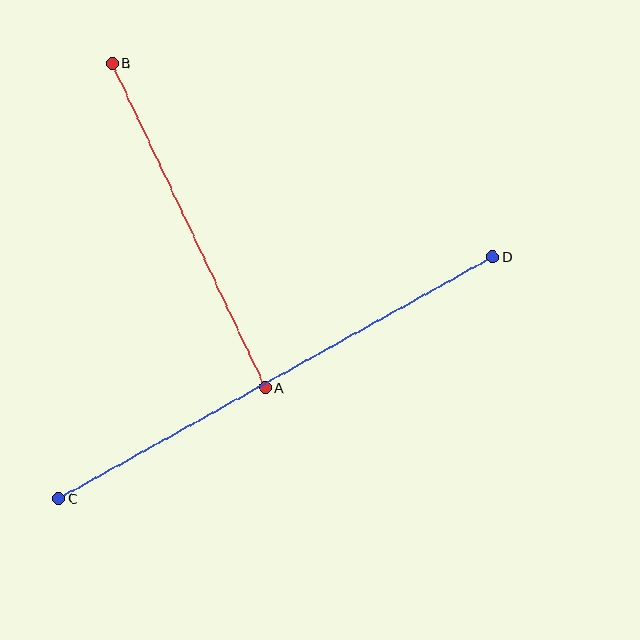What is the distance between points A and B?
The distance is approximately 359 pixels.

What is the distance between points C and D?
The distance is approximately 496 pixels.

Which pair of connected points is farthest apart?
Points C and D are farthest apart.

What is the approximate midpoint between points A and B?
The midpoint is at approximately (189, 225) pixels.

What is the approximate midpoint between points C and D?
The midpoint is at approximately (276, 377) pixels.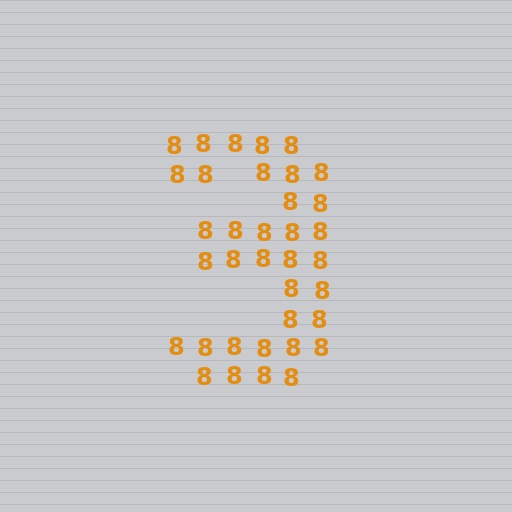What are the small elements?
The small elements are digit 8's.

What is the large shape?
The large shape is the digit 3.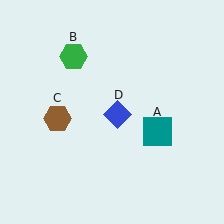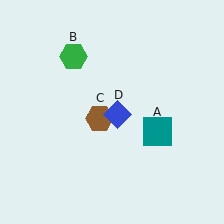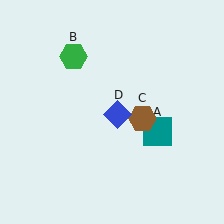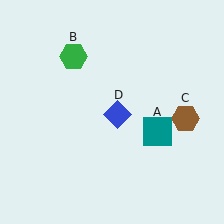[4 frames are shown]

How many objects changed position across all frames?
1 object changed position: brown hexagon (object C).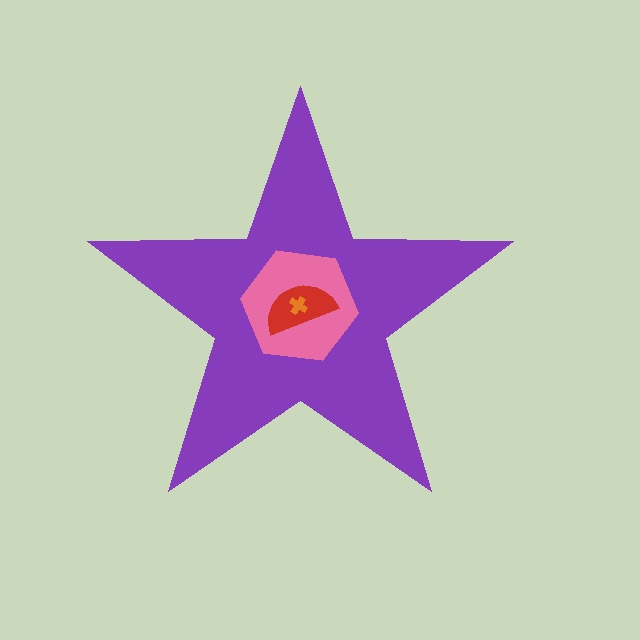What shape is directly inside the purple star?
The pink hexagon.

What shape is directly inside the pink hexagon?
The red semicircle.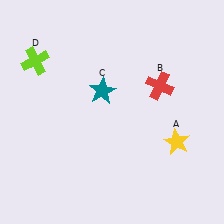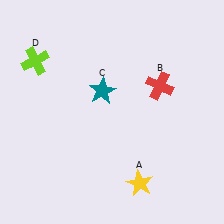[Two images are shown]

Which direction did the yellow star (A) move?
The yellow star (A) moved down.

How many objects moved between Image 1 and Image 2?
1 object moved between the two images.